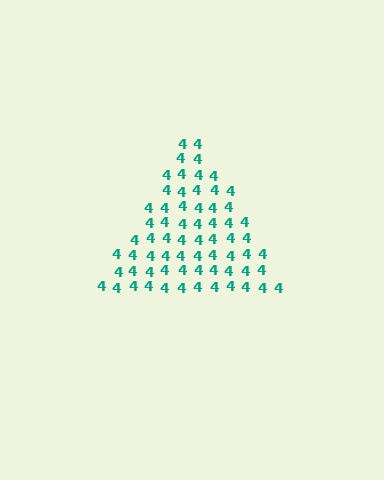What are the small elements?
The small elements are digit 4's.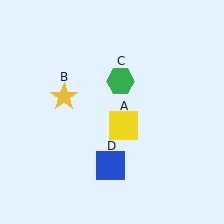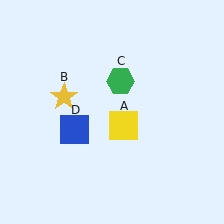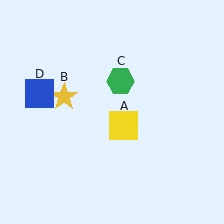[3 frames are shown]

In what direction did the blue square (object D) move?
The blue square (object D) moved up and to the left.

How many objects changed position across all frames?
1 object changed position: blue square (object D).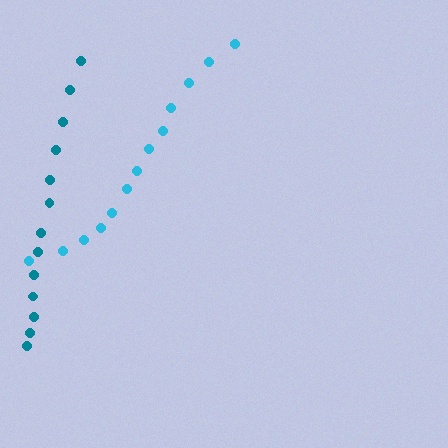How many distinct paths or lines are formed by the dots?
There are 2 distinct paths.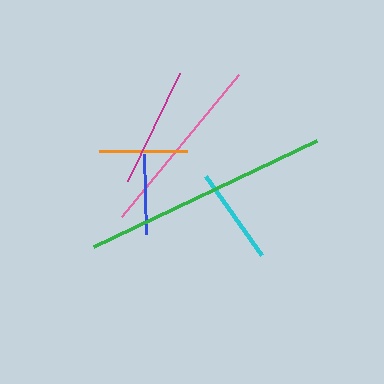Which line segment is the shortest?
The blue line is the shortest at approximately 80 pixels.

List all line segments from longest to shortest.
From longest to shortest: green, pink, magenta, cyan, orange, blue.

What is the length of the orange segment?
The orange segment is approximately 88 pixels long.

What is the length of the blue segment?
The blue segment is approximately 80 pixels long.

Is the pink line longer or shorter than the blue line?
The pink line is longer than the blue line.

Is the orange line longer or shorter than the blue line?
The orange line is longer than the blue line.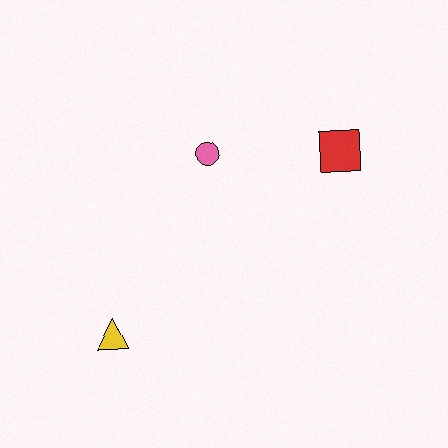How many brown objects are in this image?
There are no brown objects.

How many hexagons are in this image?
There are no hexagons.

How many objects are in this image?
There are 3 objects.